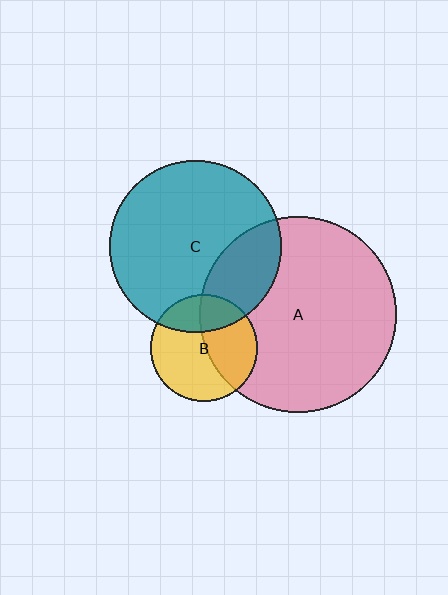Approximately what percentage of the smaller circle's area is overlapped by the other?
Approximately 40%.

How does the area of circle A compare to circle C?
Approximately 1.3 times.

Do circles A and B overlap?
Yes.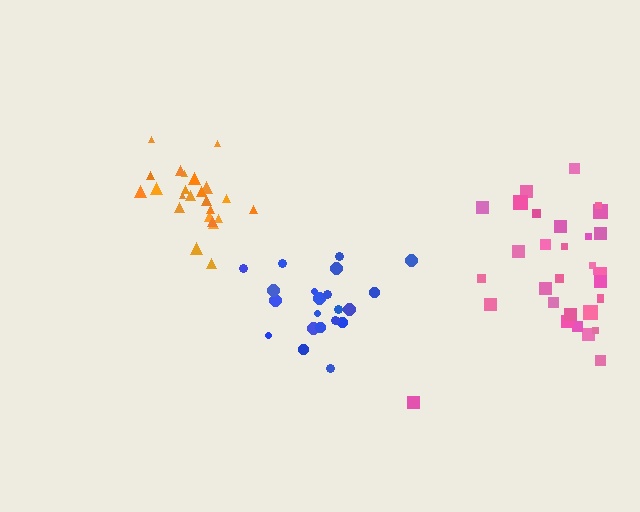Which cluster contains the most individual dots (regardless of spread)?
Pink (32).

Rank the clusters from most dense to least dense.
orange, pink, blue.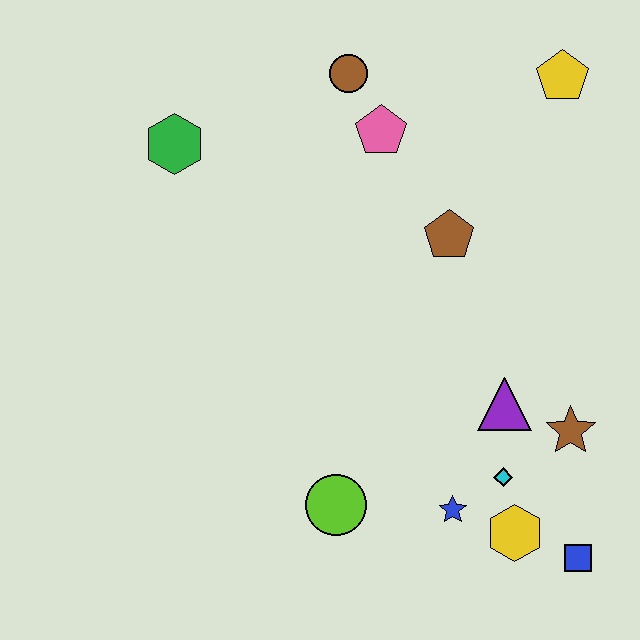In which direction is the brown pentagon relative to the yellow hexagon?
The brown pentagon is above the yellow hexagon.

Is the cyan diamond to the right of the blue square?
No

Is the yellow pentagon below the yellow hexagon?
No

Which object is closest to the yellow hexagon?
The cyan diamond is closest to the yellow hexagon.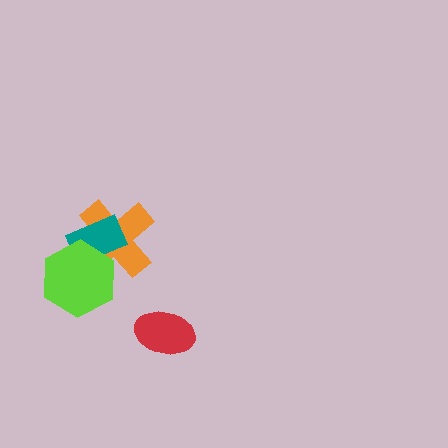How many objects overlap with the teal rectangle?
2 objects overlap with the teal rectangle.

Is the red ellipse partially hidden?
No, no other shape covers it.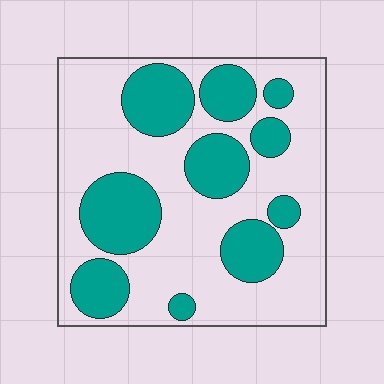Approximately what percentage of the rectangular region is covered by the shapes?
Approximately 35%.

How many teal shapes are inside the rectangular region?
10.